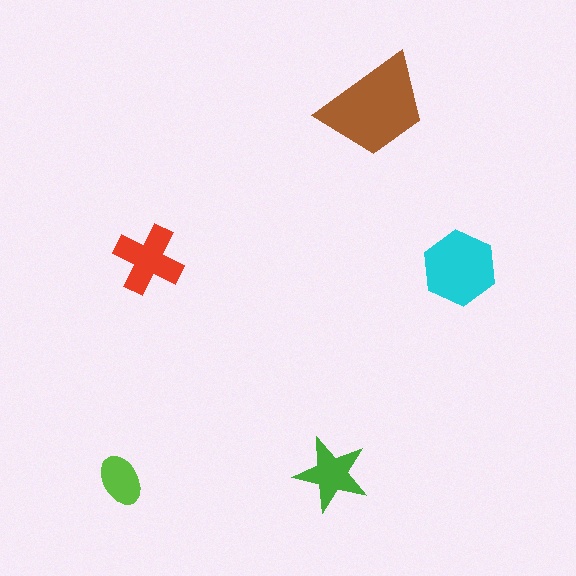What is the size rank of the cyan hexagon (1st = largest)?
2nd.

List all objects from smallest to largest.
The lime ellipse, the green star, the red cross, the cyan hexagon, the brown trapezoid.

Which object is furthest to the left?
The lime ellipse is leftmost.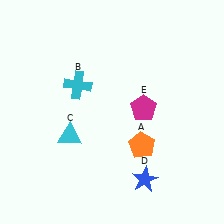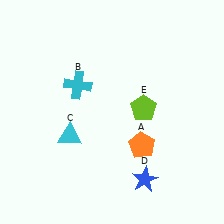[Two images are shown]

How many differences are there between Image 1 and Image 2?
There is 1 difference between the two images.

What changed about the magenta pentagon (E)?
In Image 1, E is magenta. In Image 2, it changed to lime.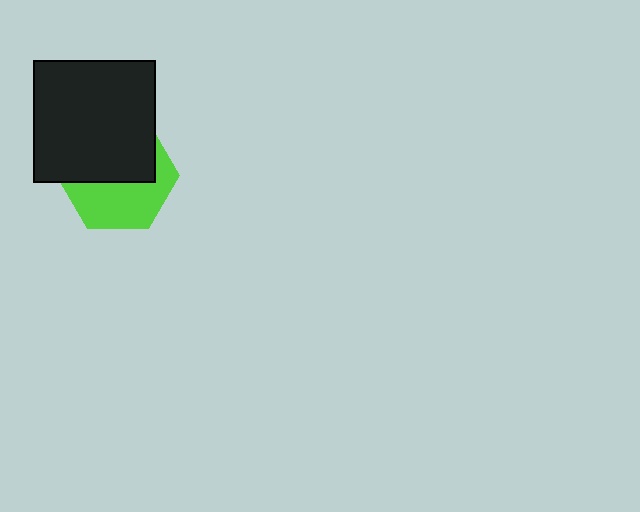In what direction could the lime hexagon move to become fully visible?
The lime hexagon could move down. That would shift it out from behind the black square entirely.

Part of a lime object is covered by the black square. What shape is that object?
It is a hexagon.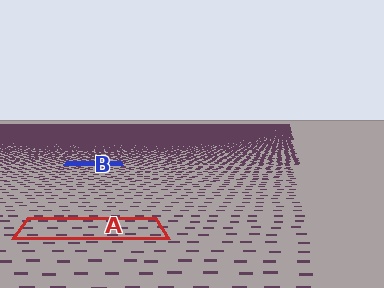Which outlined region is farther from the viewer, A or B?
Region B is farther from the viewer — the texture elements inside it appear smaller and more densely packed.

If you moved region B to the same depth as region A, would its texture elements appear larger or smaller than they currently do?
They would appear larger. At a closer depth, the same texture elements are projected at a bigger on-screen size.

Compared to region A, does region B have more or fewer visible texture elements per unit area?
Region B has more texture elements per unit area — they are packed more densely because it is farther away.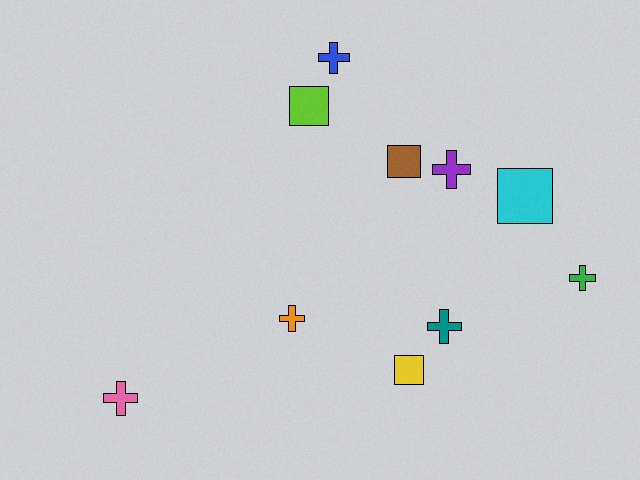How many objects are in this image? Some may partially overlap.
There are 10 objects.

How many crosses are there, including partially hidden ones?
There are 6 crosses.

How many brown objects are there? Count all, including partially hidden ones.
There is 1 brown object.